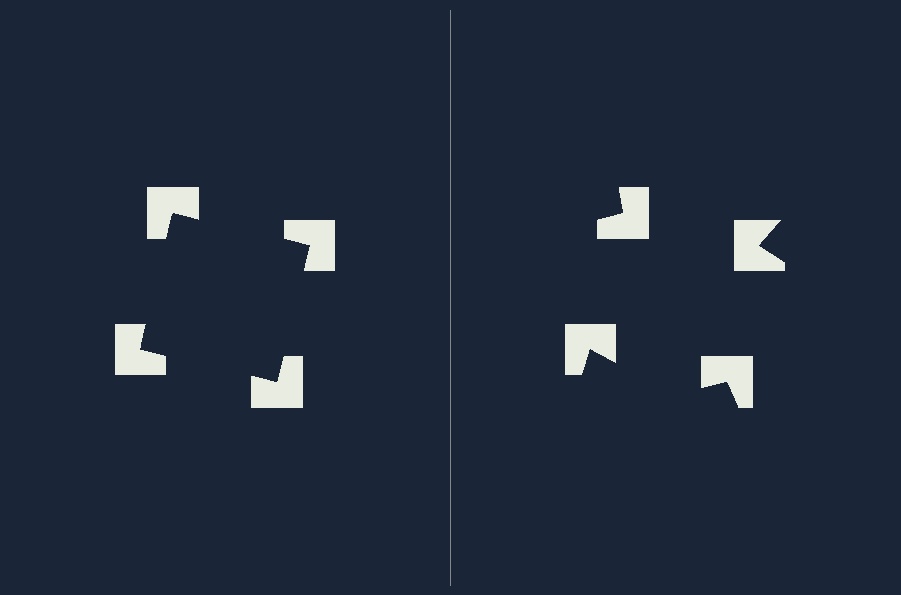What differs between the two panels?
The notched squares are positioned identically on both sides; only the wedge orientations differ. On the left they align to a square; on the right they are misaligned.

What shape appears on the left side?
An illusory square.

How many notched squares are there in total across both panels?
8 — 4 on each side.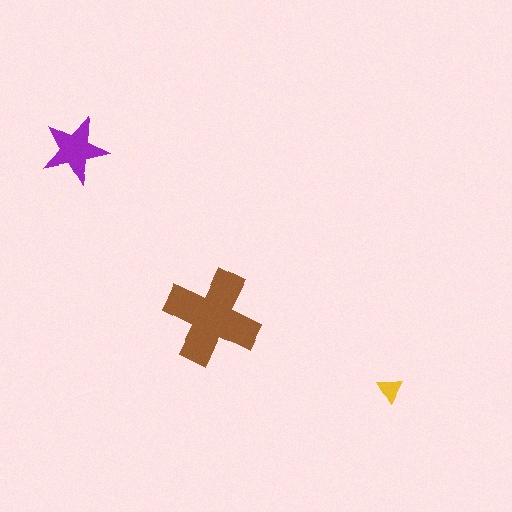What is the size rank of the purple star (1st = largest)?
2nd.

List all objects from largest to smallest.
The brown cross, the purple star, the yellow triangle.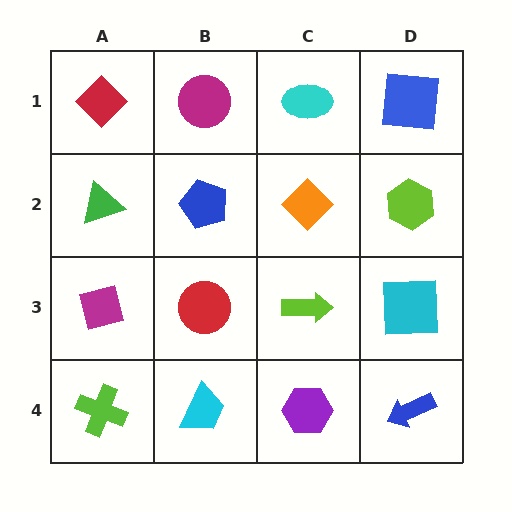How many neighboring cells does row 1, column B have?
3.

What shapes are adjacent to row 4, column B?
A red circle (row 3, column B), a lime cross (row 4, column A), a purple hexagon (row 4, column C).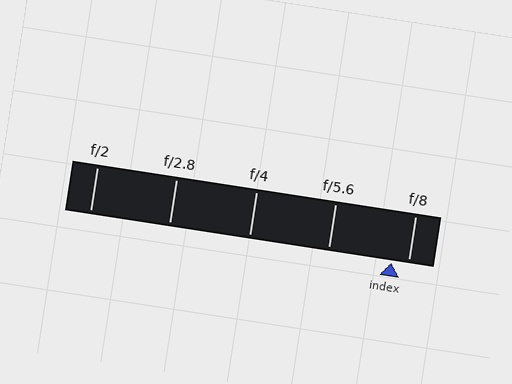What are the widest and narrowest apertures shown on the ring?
The widest aperture shown is f/2 and the narrowest is f/8.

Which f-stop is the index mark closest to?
The index mark is closest to f/8.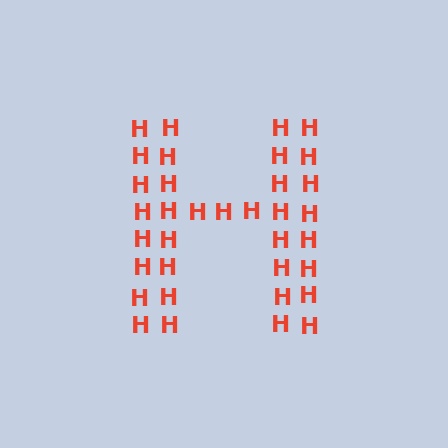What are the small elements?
The small elements are letter H's.